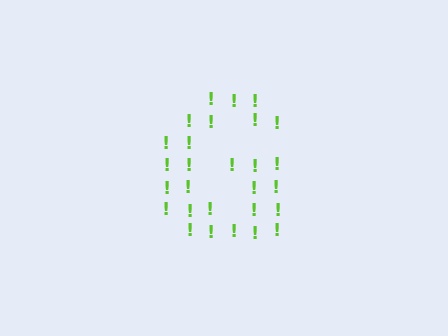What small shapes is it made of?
It is made of small exclamation marks.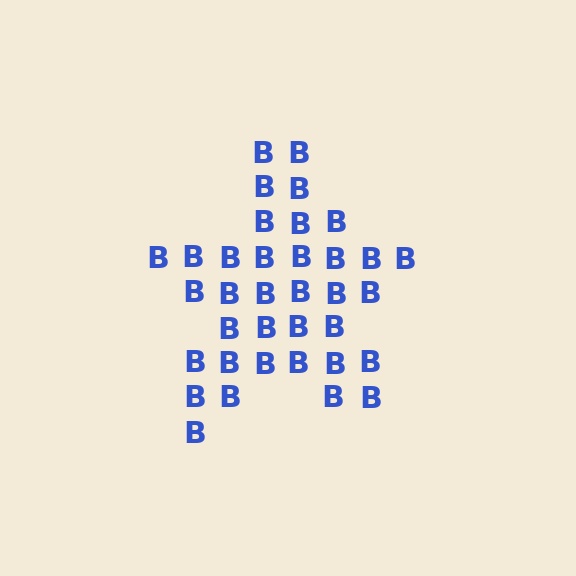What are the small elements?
The small elements are letter B's.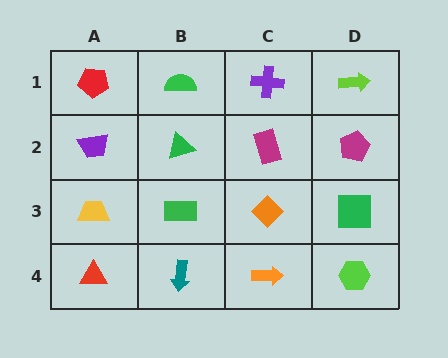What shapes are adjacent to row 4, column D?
A green square (row 3, column D), an orange arrow (row 4, column C).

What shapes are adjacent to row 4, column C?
An orange diamond (row 3, column C), a teal arrow (row 4, column B), a lime hexagon (row 4, column D).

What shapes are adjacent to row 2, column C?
A purple cross (row 1, column C), an orange diamond (row 3, column C), a green triangle (row 2, column B), a magenta pentagon (row 2, column D).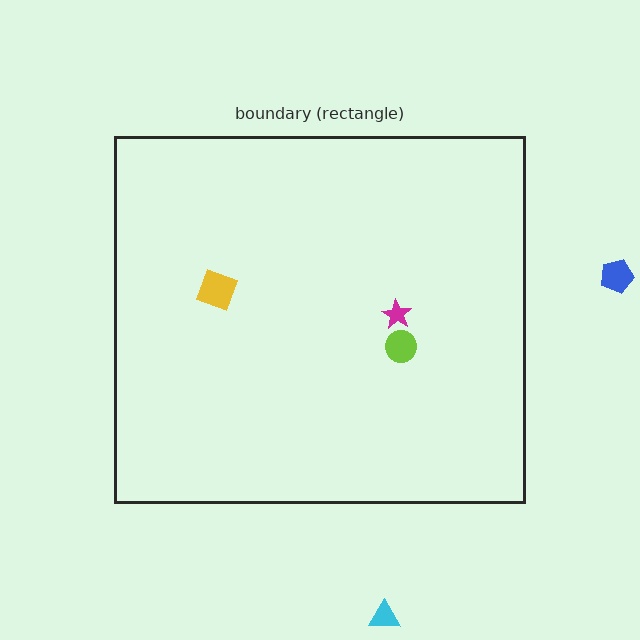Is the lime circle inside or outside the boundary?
Inside.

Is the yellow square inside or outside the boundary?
Inside.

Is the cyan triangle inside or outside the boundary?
Outside.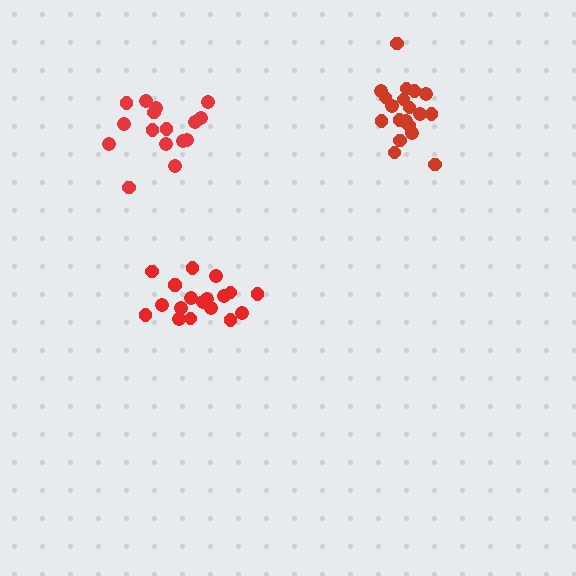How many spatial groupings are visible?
There are 3 spatial groupings.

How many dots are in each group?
Group 1: 19 dots, Group 2: 19 dots, Group 3: 16 dots (54 total).